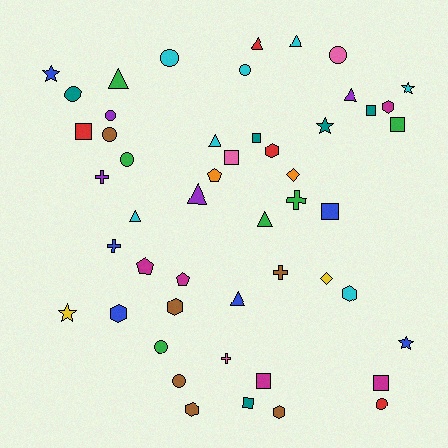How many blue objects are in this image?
There are 6 blue objects.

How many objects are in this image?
There are 50 objects.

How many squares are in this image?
There are 9 squares.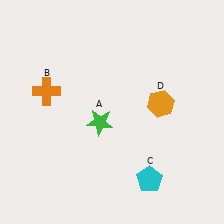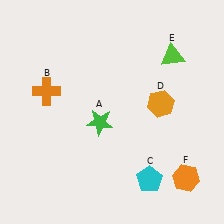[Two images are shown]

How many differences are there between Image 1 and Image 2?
There are 2 differences between the two images.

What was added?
A lime triangle (E), an orange hexagon (F) were added in Image 2.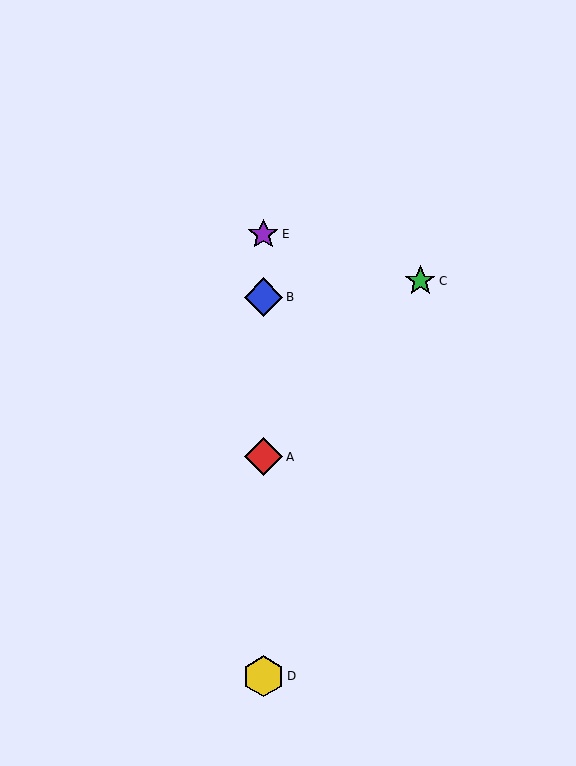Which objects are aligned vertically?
Objects A, B, D, E are aligned vertically.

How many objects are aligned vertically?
4 objects (A, B, D, E) are aligned vertically.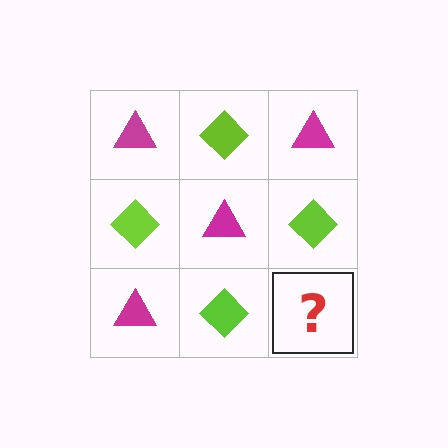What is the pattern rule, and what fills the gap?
The rule is that it alternates magenta triangle and lime diamond in a checkerboard pattern. The gap should be filled with a magenta triangle.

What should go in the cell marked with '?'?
The missing cell should contain a magenta triangle.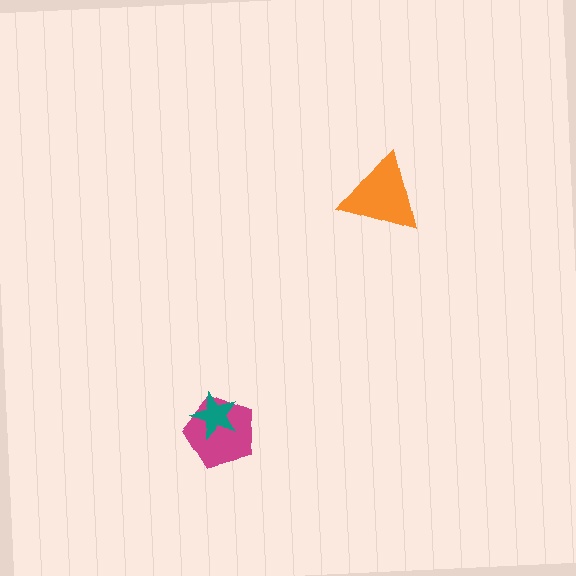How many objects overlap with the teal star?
1 object overlaps with the teal star.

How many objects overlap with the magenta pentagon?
1 object overlaps with the magenta pentagon.